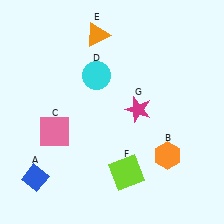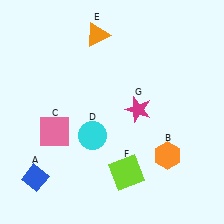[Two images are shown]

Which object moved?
The cyan circle (D) moved down.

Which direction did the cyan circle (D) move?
The cyan circle (D) moved down.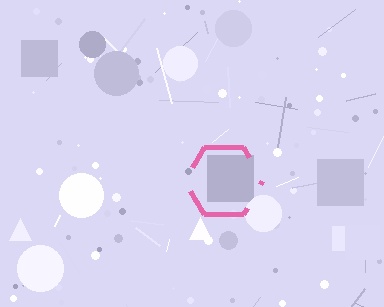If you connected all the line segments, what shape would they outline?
They would outline a hexagon.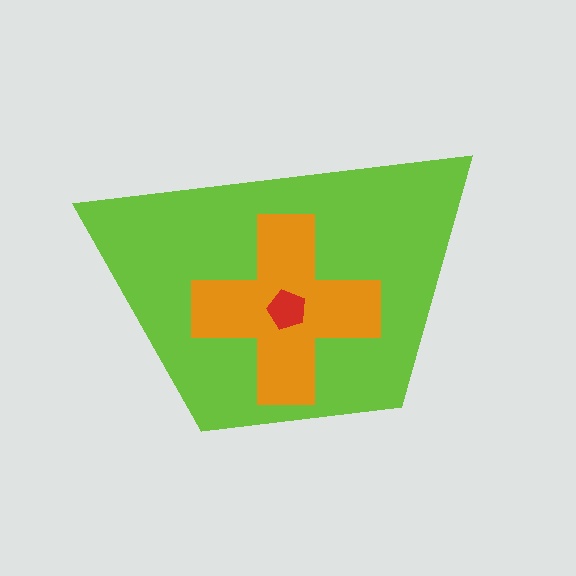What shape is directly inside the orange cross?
The red pentagon.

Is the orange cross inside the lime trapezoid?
Yes.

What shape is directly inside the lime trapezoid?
The orange cross.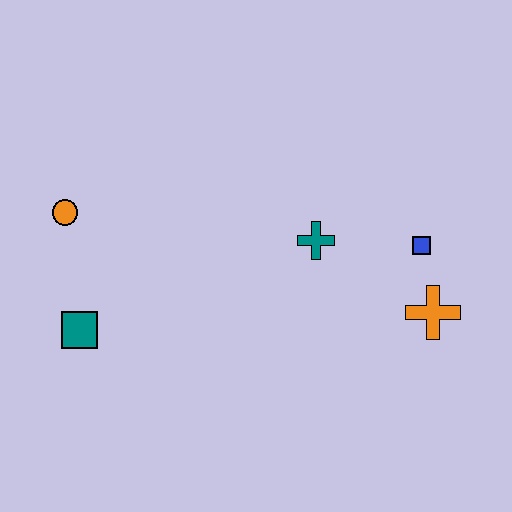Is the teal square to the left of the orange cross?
Yes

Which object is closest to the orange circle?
The teal square is closest to the orange circle.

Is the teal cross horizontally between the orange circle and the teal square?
No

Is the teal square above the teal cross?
No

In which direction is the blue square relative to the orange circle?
The blue square is to the right of the orange circle.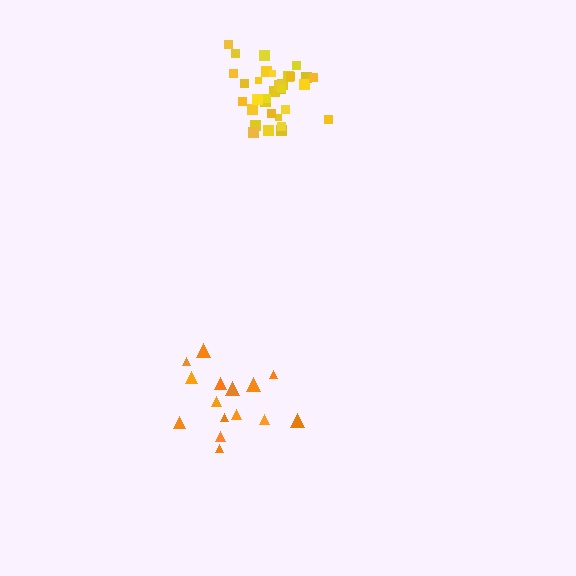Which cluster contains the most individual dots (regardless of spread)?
Yellow (33).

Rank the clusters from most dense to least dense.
yellow, orange.